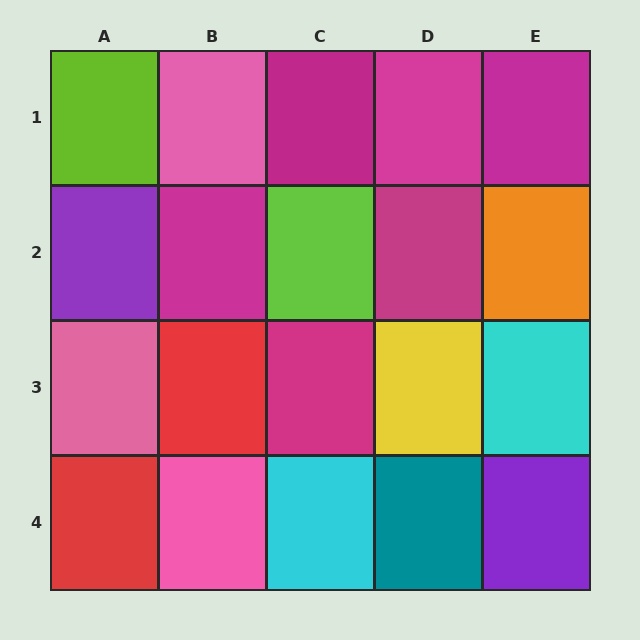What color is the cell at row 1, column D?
Magenta.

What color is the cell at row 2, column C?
Lime.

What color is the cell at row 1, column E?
Magenta.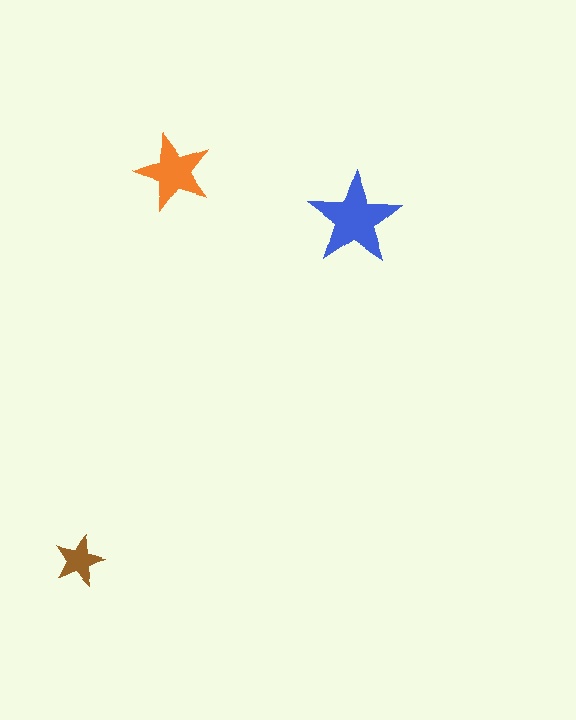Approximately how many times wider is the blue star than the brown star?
About 2 times wider.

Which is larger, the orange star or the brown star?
The orange one.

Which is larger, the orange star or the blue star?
The blue one.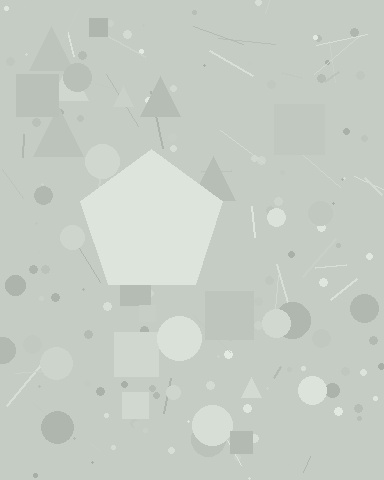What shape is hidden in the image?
A pentagon is hidden in the image.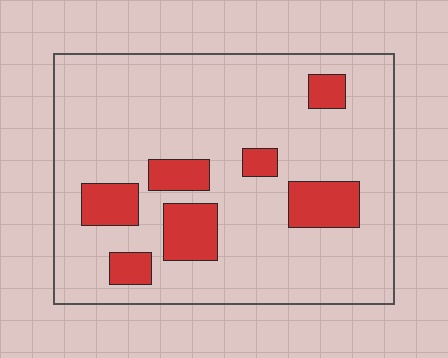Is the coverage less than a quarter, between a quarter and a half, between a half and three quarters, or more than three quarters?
Less than a quarter.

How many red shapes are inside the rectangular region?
7.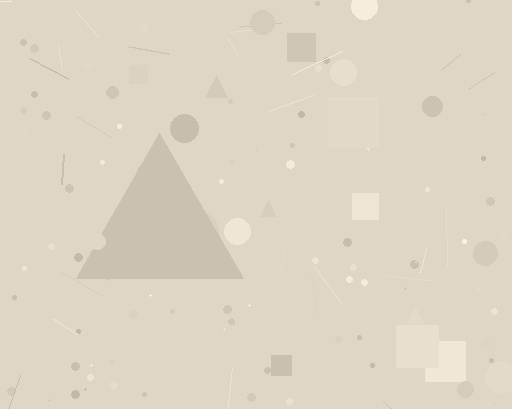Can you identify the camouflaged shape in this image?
The camouflaged shape is a triangle.